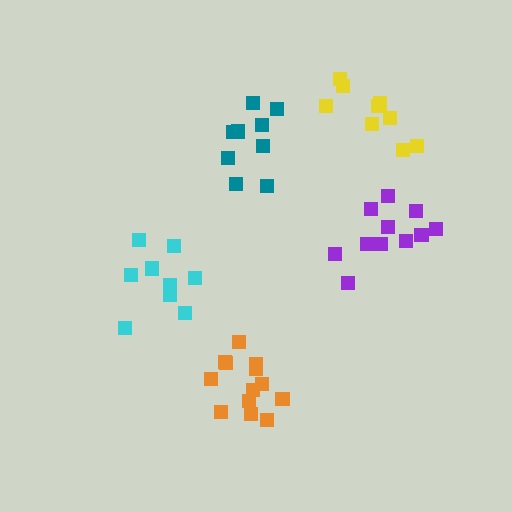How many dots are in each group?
Group 1: 11 dots, Group 2: 13 dots, Group 3: 9 dots, Group 4: 9 dots, Group 5: 9 dots (51 total).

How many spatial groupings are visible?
There are 5 spatial groupings.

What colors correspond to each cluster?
The clusters are colored: purple, orange, cyan, yellow, teal.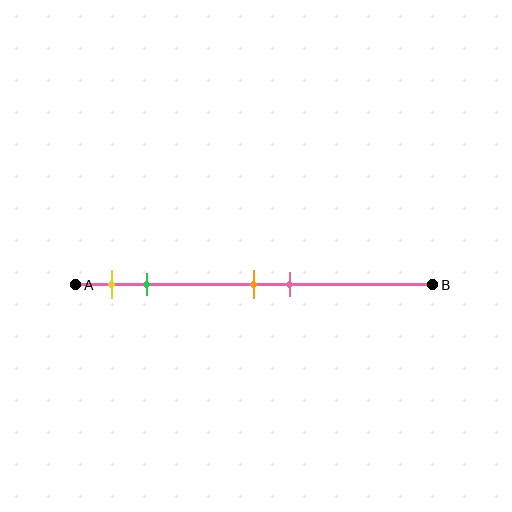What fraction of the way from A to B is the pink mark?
The pink mark is approximately 60% (0.6) of the way from A to B.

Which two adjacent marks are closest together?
The orange and pink marks are the closest adjacent pair.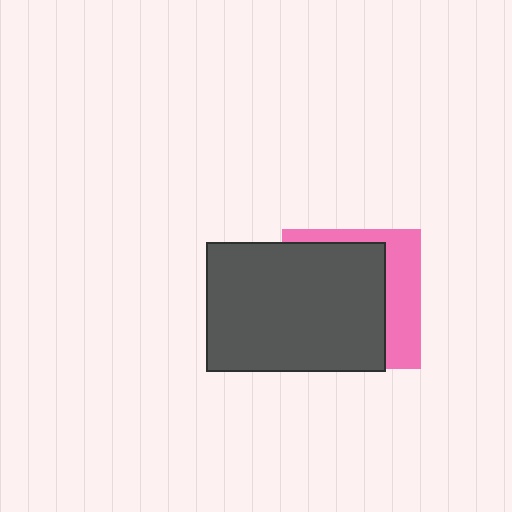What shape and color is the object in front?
The object in front is a dark gray rectangle.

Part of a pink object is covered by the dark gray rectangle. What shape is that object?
It is a square.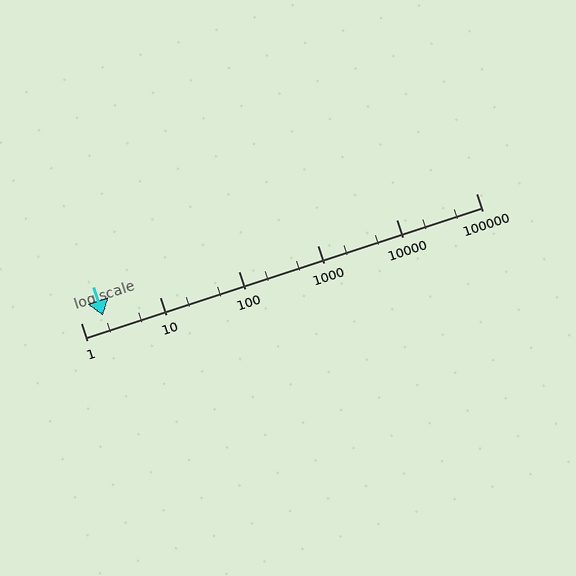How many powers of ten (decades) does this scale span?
The scale spans 5 decades, from 1 to 100000.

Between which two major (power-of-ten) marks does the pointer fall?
The pointer is between 1 and 10.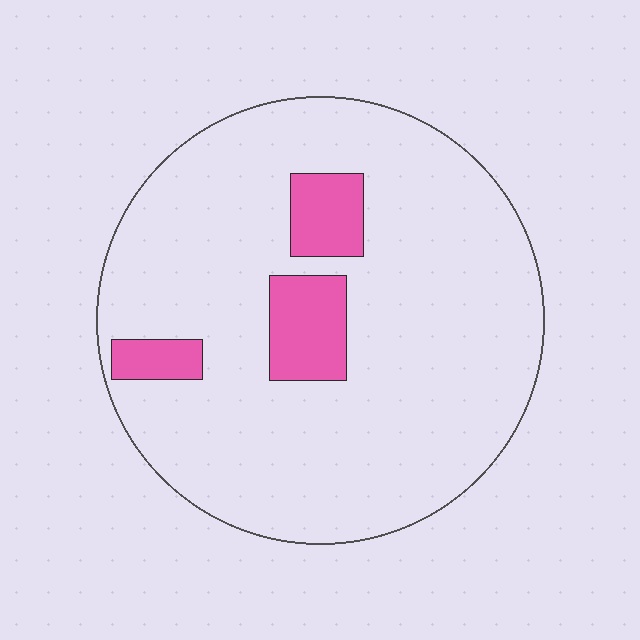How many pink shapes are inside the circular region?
3.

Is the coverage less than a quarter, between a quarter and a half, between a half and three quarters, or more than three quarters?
Less than a quarter.